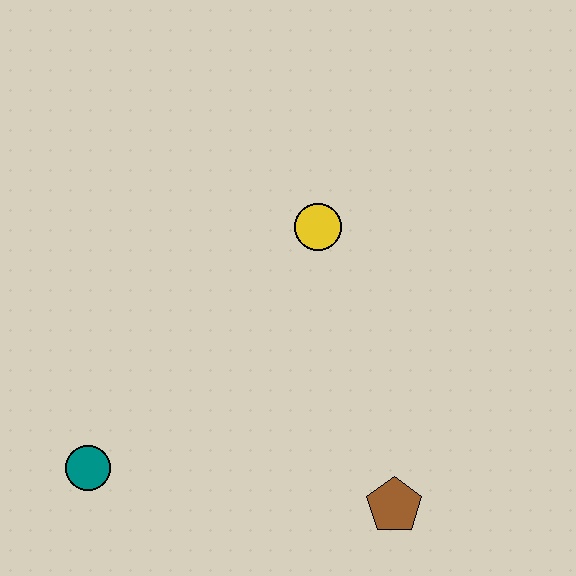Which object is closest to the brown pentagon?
The yellow circle is closest to the brown pentagon.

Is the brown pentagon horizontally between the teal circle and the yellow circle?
No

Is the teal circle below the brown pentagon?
No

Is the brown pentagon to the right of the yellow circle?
Yes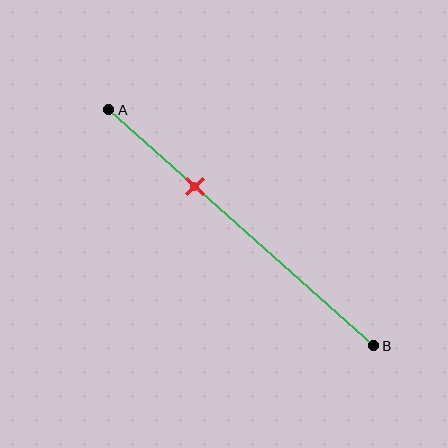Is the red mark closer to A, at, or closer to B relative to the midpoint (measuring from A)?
The red mark is closer to point A than the midpoint of segment AB.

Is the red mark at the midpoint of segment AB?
No, the mark is at about 35% from A, not at the 50% midpoint.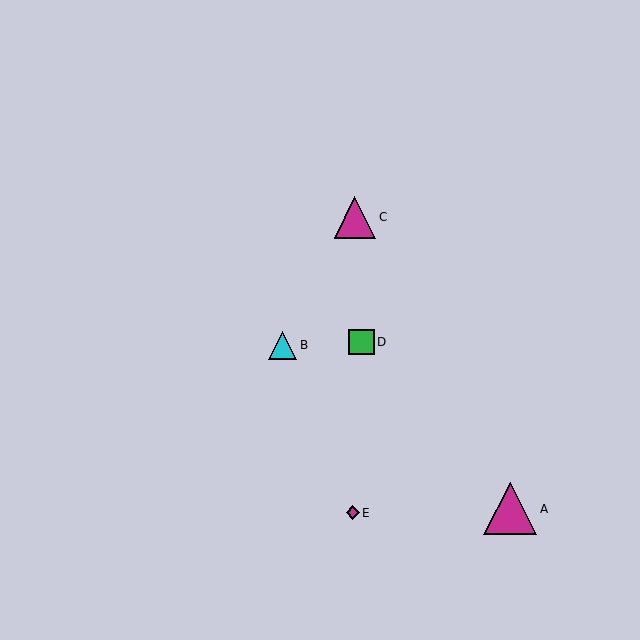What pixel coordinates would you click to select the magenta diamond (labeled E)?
Click at (353, 513) to select the magenta diamond E.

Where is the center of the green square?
The center of the green square is at (362, 342).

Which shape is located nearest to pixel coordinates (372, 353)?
The green square (labeled D) at (362, 342) is nearest to that location.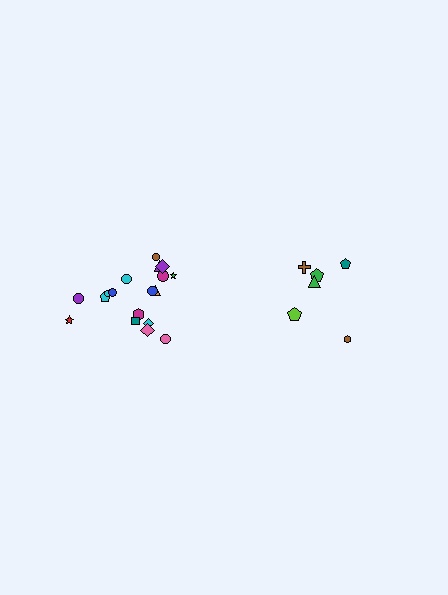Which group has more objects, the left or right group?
The left group.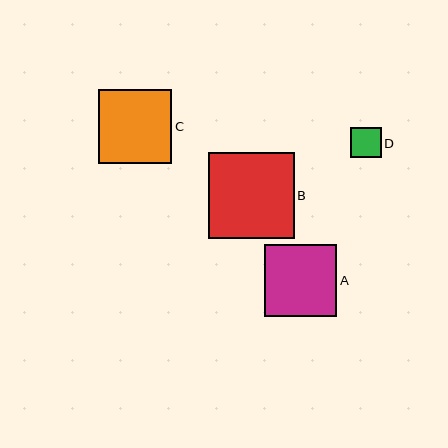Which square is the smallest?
Square D is the smallest with a size of approximately 30 pixels.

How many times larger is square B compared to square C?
Square B is approximately 1.2 times the size of square C.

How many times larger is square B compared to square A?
Square B is approximately 1.2 times the size of square A.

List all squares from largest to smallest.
From largest to smallest: B, C, A, D.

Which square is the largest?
Square B is the largest with a size of approximately 86 pixels.